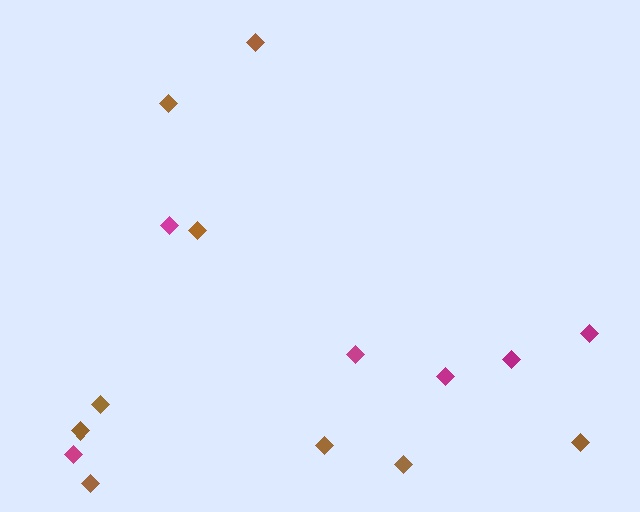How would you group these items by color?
There are 2 groups: one group of brown diamonds (9) and one group of magenta diamonds (6).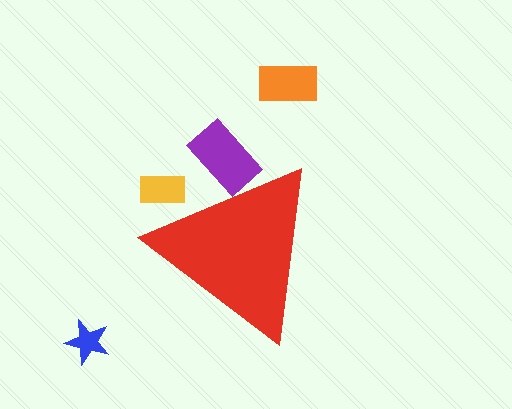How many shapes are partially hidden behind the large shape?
2 shapes are partially hidden.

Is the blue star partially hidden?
No, the blue star is fully visible.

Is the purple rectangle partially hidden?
Yes, the purple rectangle is partially hidden behind the red triangle.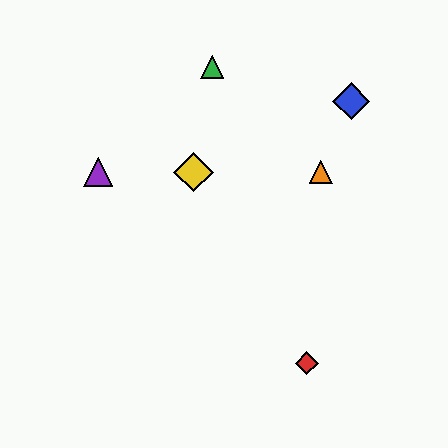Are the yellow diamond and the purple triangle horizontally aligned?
Yes, both are at y≈172.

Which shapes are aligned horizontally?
The yellow diamond, the purple triangle, the orange triangle are aligned horizontally.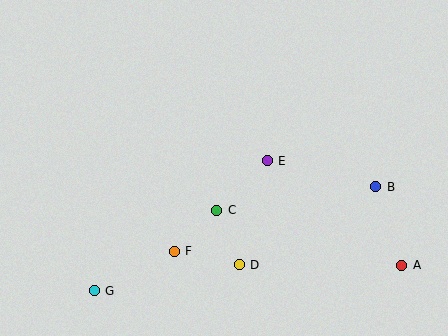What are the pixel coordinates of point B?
Point B is at (376, 187).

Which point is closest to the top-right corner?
Point B is closest to the top-right corner.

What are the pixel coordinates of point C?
Point C is at (217, 210).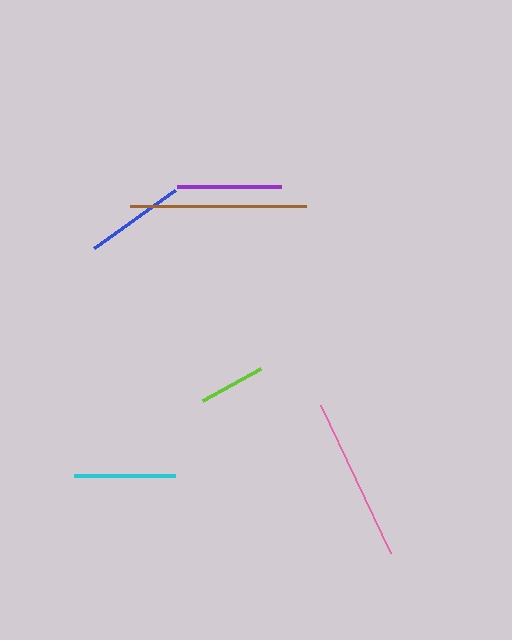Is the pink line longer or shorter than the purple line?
The pink line is longer than the purple line.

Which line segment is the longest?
The brown line is the longest at approximately 176 pixels.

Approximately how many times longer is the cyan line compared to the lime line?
The cyan line is approximately 1.5 times the length of the lime line.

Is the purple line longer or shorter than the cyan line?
The purple line is longer than the cyan line.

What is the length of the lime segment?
The lime segment is approximately 66 pixels long.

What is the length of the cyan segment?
The cyan segment is approximately 101 pixels long.